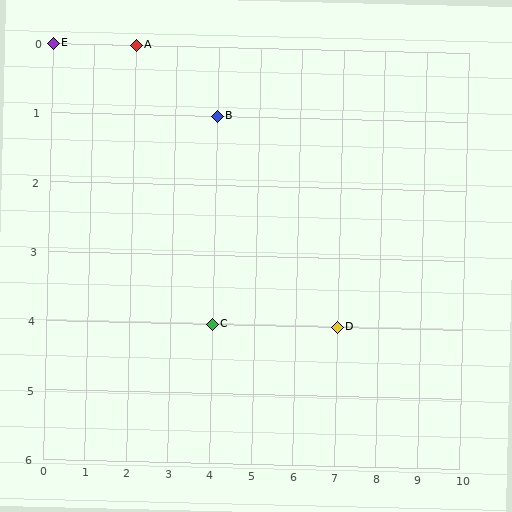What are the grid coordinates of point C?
Point C is at grid coordinates (4, 4).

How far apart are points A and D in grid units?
Points A and D are 5 columns and 4 rows apart (about 6.4 grid units diagonally).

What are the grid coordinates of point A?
Point A is at grid coordinates (2, 0).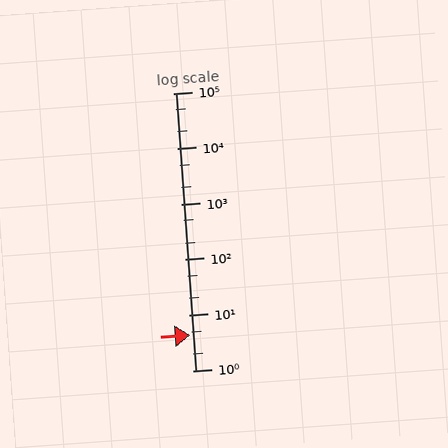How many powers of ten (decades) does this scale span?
The scale spans 5 decades, from 1 to 100000.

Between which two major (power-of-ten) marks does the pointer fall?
The pointer is between 1 and 10.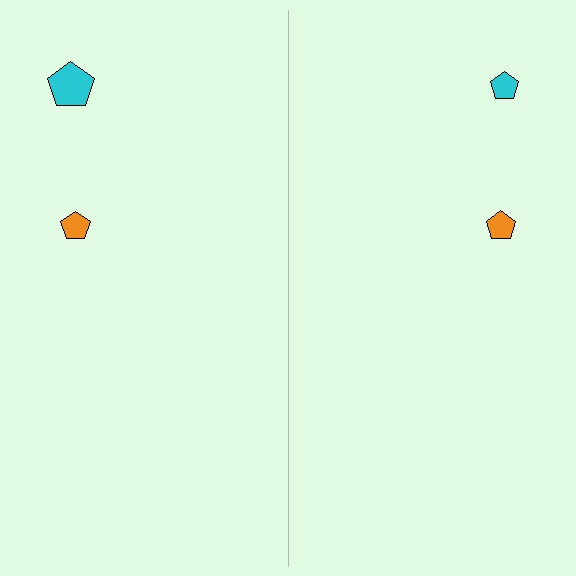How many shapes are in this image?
There are 4 shapes in this image.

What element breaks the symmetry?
The cyan pentagon on the right side has a different size than its mirror counterpart.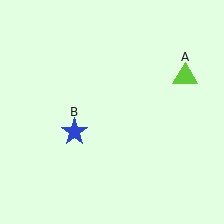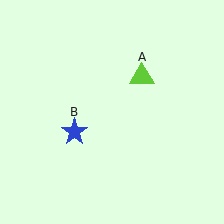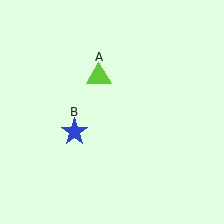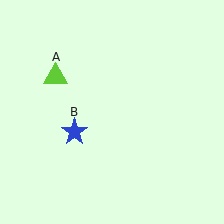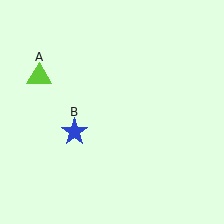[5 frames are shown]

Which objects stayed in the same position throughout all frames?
Blue star (object B) remained stationary.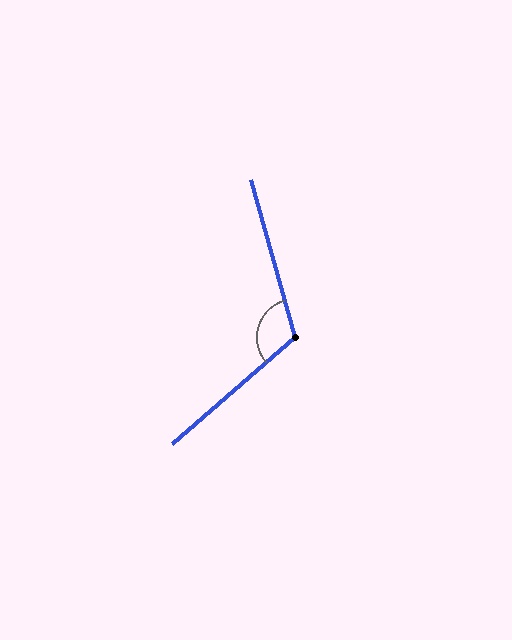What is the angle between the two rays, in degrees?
Approximately 115 degrees.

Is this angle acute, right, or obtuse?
It is obtuse.